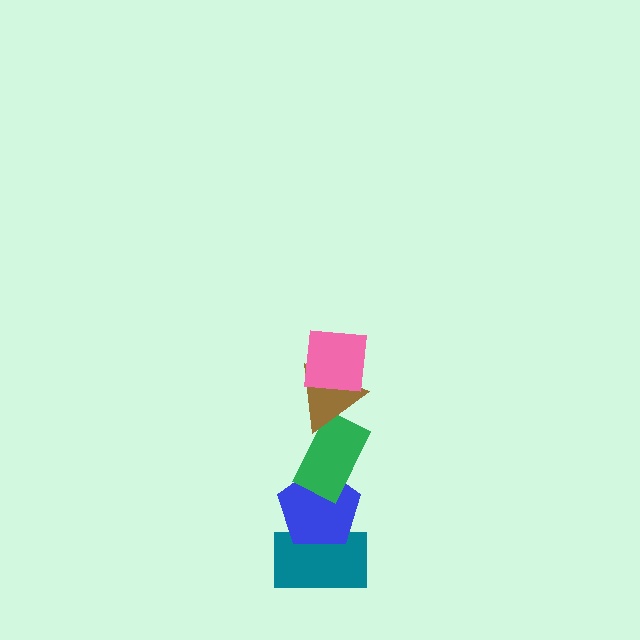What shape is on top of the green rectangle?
The brown triangle is on top of the green rectangle.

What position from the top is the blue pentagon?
The blue pentagon is 4th from the top.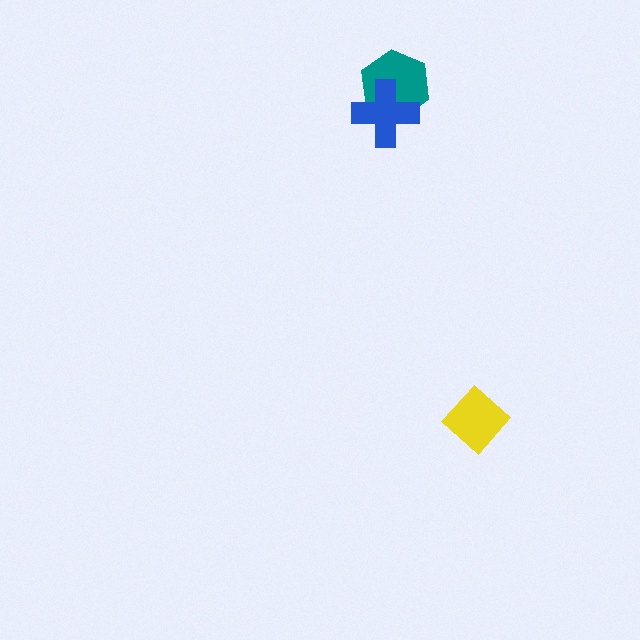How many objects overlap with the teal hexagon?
1 object overlaps with the teal hexagon.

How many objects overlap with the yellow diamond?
0 objects overlap with the yellow diamond.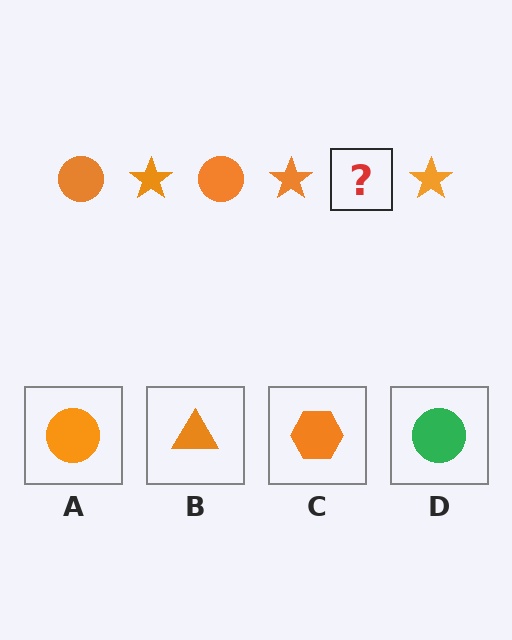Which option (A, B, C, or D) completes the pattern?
A.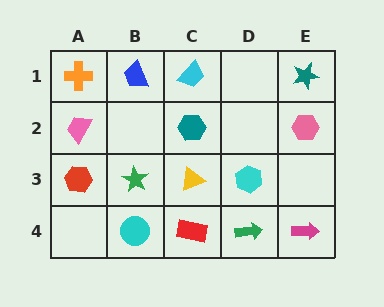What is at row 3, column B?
A green star.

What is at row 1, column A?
An orange cross.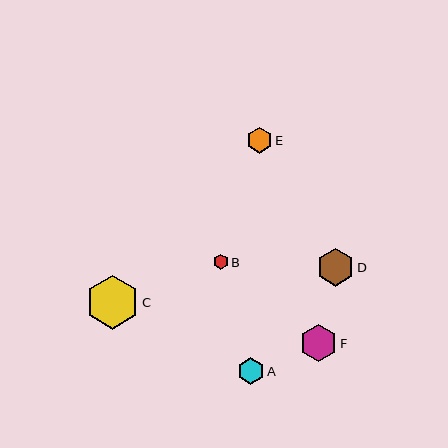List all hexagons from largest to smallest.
From largest to smallest: C, D, F, A, E, B.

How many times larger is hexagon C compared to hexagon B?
Hexagon C is approximately 3.6 times the size of hexagon B.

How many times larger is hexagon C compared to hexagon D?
Hexagon C is approximately 1.4 times the size of hexagon D.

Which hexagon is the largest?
Hexagon C is the largest with a size of approximately 54 pixels.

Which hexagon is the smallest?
Hexagon B is the smallest with a size of approximately 15 pixels.